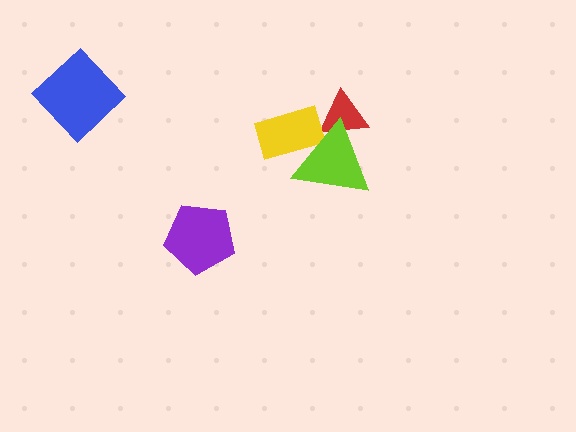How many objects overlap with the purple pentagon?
0 objects overlap with the purple pentagon.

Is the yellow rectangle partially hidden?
Yes, it is partially covered by another shape.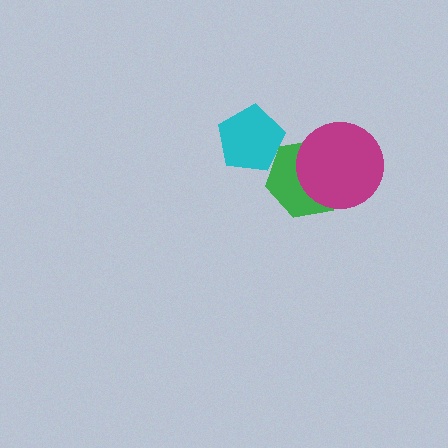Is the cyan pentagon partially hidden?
No, no other shape covers it.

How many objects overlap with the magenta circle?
1 object overlaps with the magenta circle.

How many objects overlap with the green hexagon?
2 objects overlap with the green hexagon.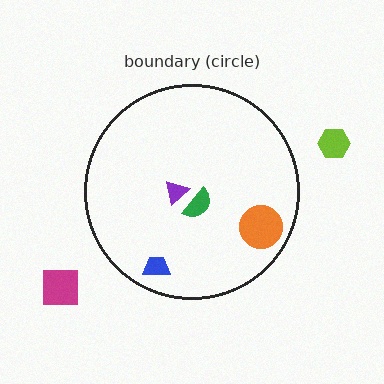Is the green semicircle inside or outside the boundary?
Inside.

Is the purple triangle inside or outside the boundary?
Inside.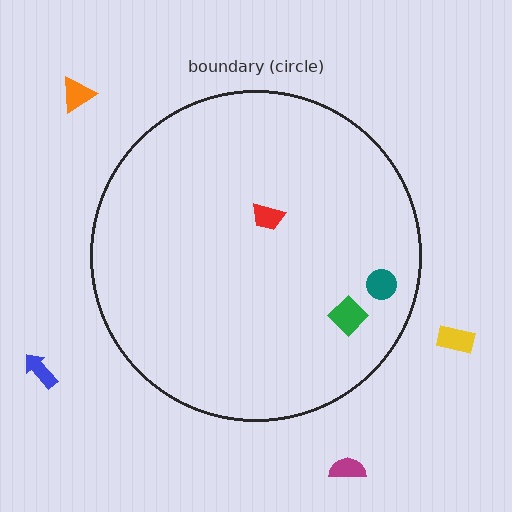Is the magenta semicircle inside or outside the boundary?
Outside.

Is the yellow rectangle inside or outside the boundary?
Outside.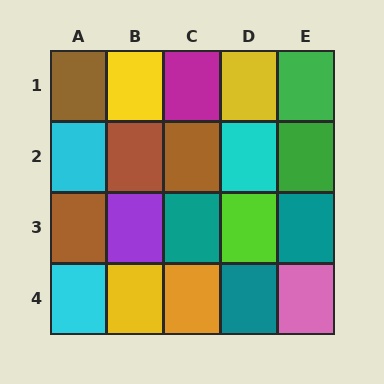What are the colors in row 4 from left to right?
Cyan, yellow, orange, teal, pink.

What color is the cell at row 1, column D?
Yellow.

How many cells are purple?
1 cell is purple.